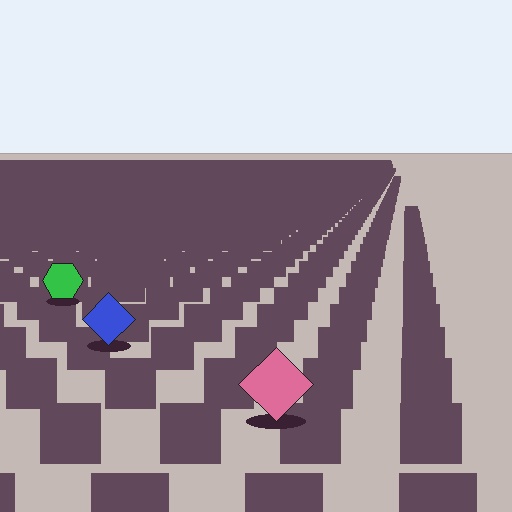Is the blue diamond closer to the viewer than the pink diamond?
No. The pink diamond is closer — you can tell from the texture gradient: the ground texture is coarser near it.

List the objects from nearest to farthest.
From nearest to farthest: the pink diamond, the blue diamond, the green hexagon.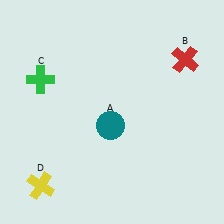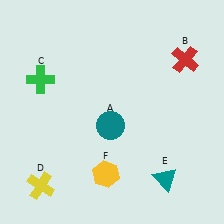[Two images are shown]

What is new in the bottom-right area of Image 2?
A teal triangle (E) was added in the bottom-right area of Image 2.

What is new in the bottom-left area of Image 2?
A yellow hexagon (F) was added in the bottom-left area of Image 2.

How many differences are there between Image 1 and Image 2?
There are 2 differences between the two images.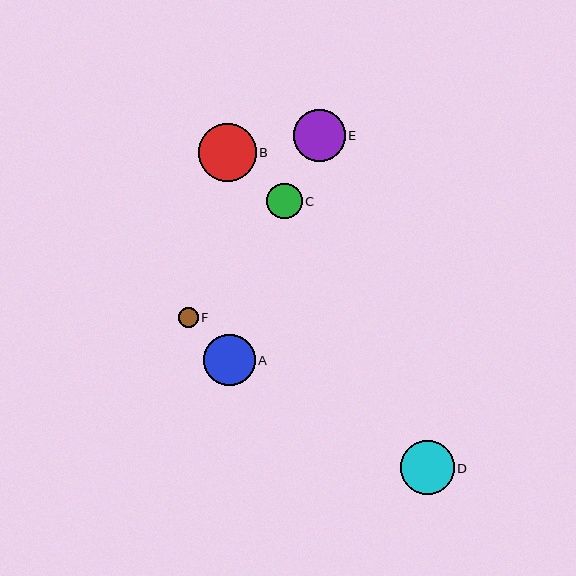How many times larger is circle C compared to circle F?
Circle C is approximately 1.8 times the size of circle F.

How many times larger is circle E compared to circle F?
Circle E is approximately 2.6 times the size of circle F.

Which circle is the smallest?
Circle F is the smallest with a size of approximately 20 pixels.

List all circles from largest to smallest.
From largest to smallest: B, D, E, A, C, F.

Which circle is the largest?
Circle B is the largest with a size of approximately 58 pixels.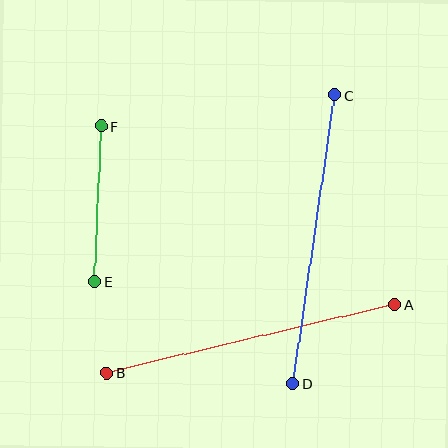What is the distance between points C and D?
The distance is approximately 291 pixels.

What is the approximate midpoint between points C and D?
The midpoint is at approximately (314, 239) pixels.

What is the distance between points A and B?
The distance is approximately 296 pixels.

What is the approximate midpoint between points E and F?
The midpoint is at approximately (98, 204) pixels.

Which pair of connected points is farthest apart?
Points A and B are farthest apart.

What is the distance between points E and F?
The distance is approximately 156 pixels.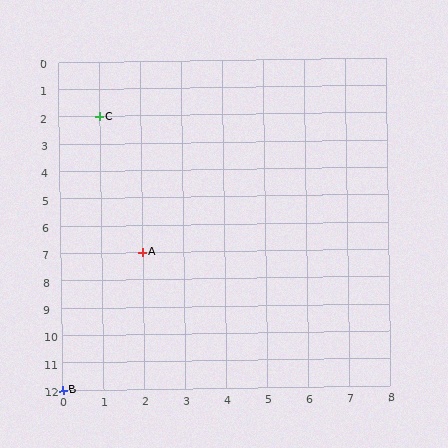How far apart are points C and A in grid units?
Points C and A are 1 column and 5 rows apart (about 5.1 grid units diagonally).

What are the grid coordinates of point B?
Point B is at grid coordinates (0, 12).